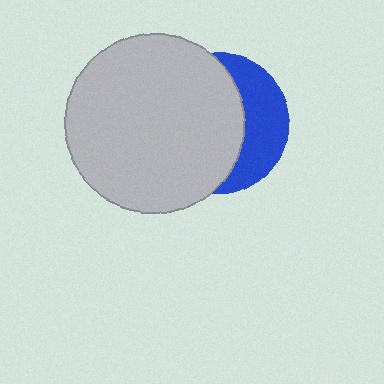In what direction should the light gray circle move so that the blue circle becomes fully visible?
The light gray circle should move left. That is the shortest direction to clear the overlap and leave the blue circle fully visible.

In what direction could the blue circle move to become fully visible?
The blue circle could move right. That would shift it out from behind the light gray circle entirely.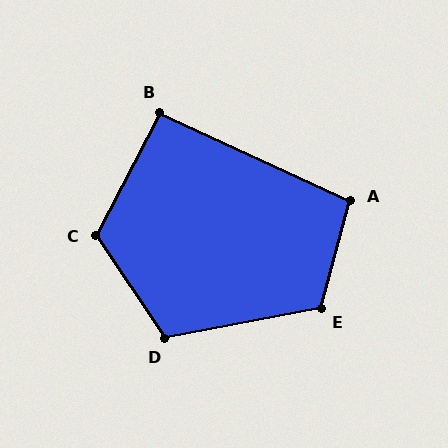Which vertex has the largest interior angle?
C, at approximately 119 degrees.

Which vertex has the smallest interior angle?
B, at approximately 93 degrees.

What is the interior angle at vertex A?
Approximately 100 degrees (obtuse).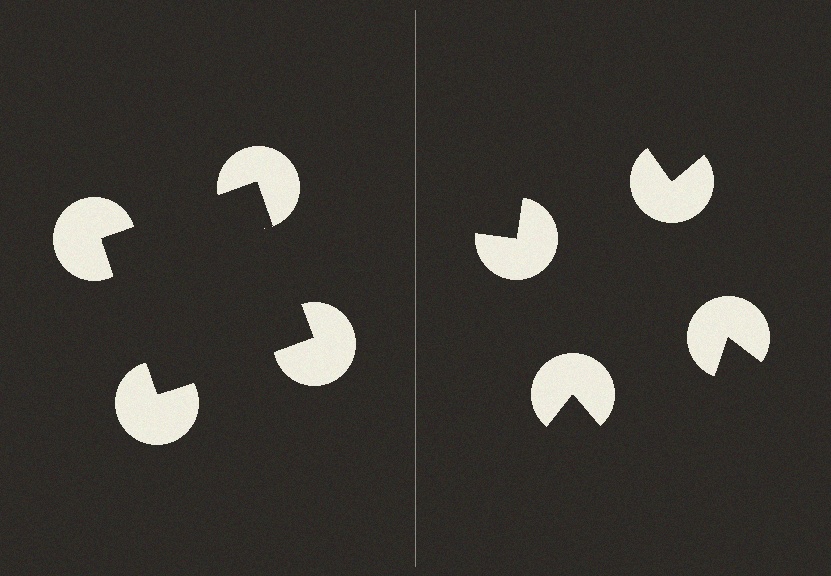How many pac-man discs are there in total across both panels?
8 — 4 on each side.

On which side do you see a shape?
An illusory square appears on the left side. On the right side the wedge cuts are rotated, so no coherent shape forms.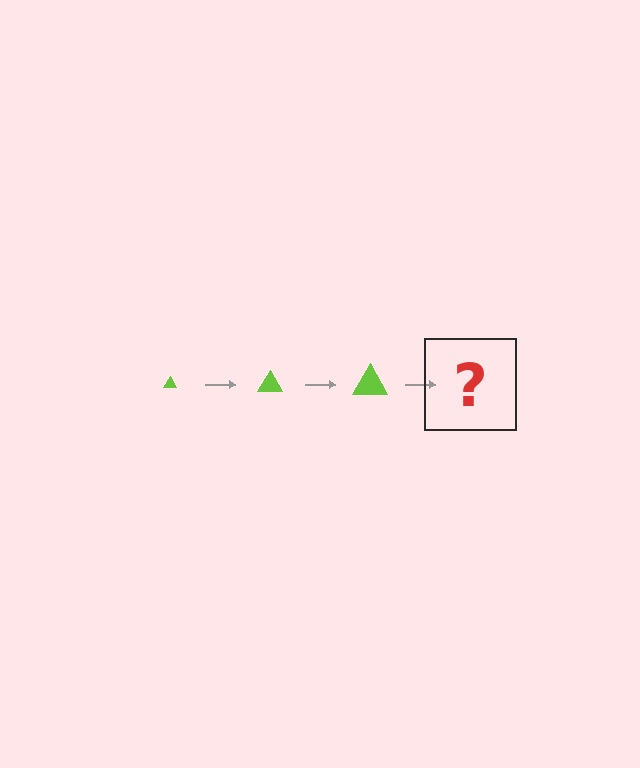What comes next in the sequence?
The next element should be a lime triangle, larger than the previous one.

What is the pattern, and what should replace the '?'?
The pattern is that the triangle gets progressively larger each step. The '?' should be a lime triangle, larger than the previous one.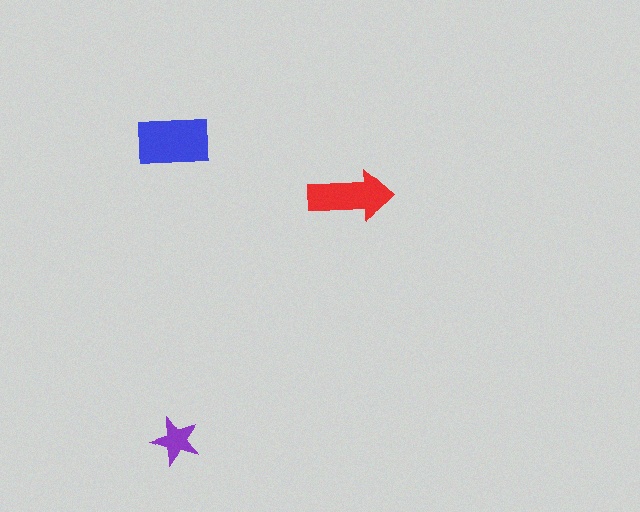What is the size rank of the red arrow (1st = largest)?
2nd.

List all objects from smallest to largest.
The purple star, the red arrow, the blue rectangle.